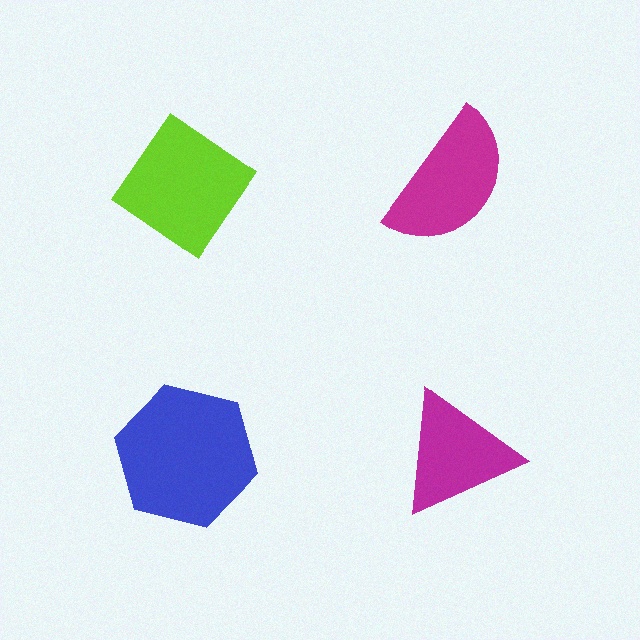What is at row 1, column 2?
A magenta semicircle.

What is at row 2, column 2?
A magenta triangle.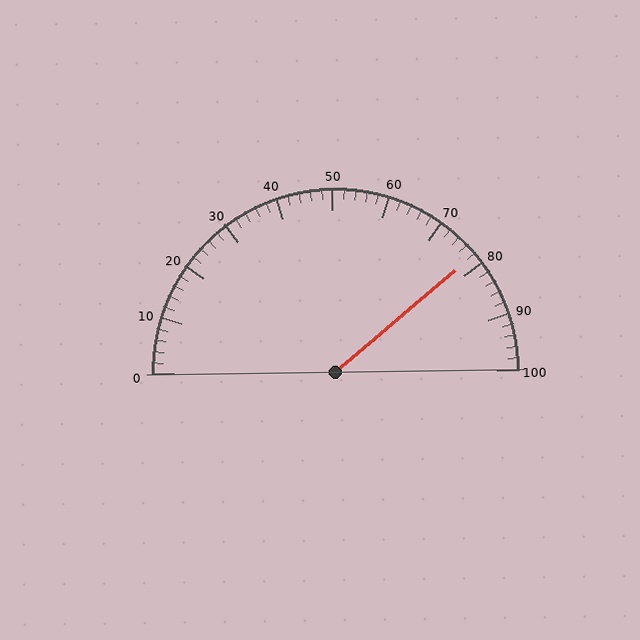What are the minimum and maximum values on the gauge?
The gauge ranges from 0 to 100.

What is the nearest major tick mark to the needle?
The nearest major tick mark is 80.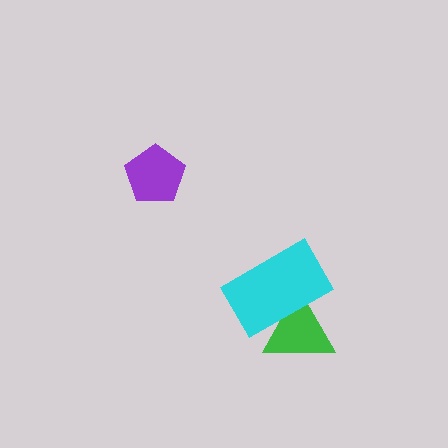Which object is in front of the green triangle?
The cyan rectangle is in front of the green triangle.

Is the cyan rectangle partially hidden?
No, no other shape covers it.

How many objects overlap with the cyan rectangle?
1 object overlaps with the cyan rectangle.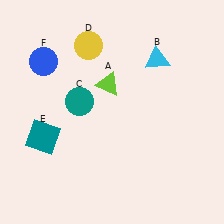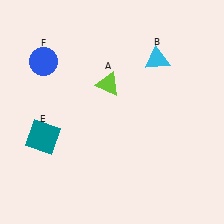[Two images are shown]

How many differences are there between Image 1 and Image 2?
There are 2 differences between the two images.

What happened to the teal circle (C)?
The teal circle (C) was removed in Image 2. It was in the top-left area of Image 1.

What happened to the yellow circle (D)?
The yellow circle (D) was removed in Image 2. It was in the top-left area of Image 1.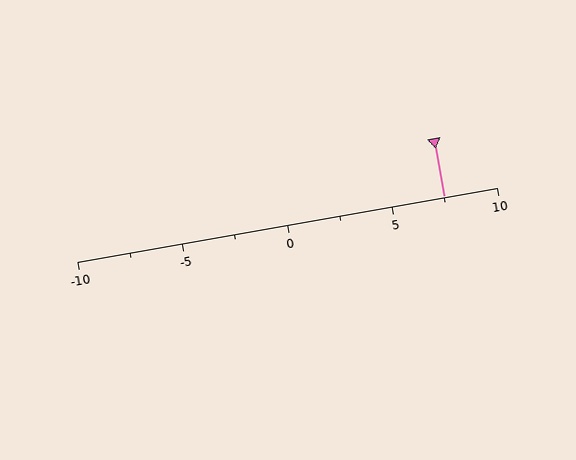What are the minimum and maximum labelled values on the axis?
The axis runs from -10 to 10.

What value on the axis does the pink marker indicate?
The marker indicates approximately 7.5.